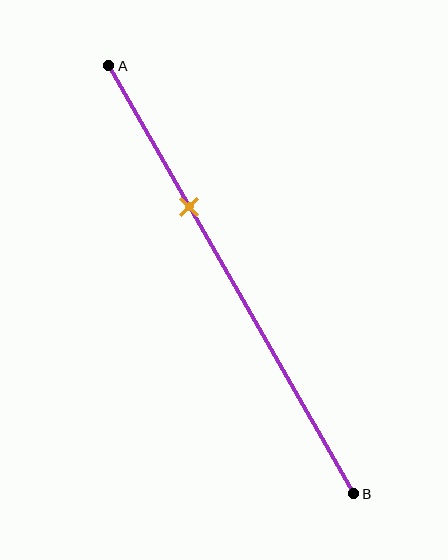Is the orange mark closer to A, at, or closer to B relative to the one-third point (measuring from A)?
The orange mark is approximately at the one-third point of segment AB.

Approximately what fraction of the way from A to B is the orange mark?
The orange mark is approximately 35% of the way from A to B.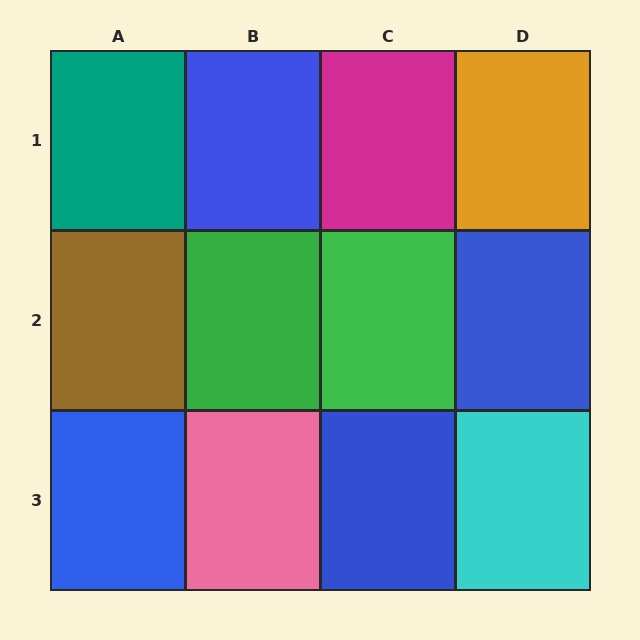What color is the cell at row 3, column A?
Blue.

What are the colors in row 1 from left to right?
Teal, blue, magenta, orange.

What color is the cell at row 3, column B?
Pink.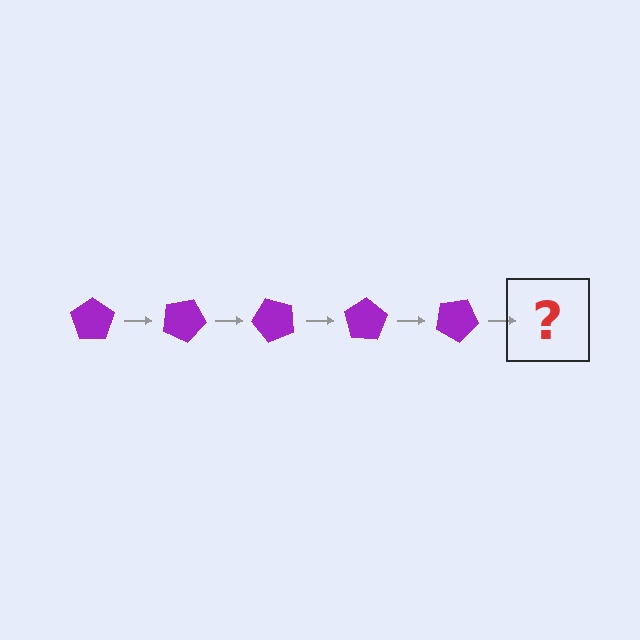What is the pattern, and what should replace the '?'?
The pattern is that the pentagon rotates 25 degrees each step. The '?' should be a purple pentagon rotated 125 degrees.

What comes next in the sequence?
The next element should be a purple pentagon rotated 125 degrees.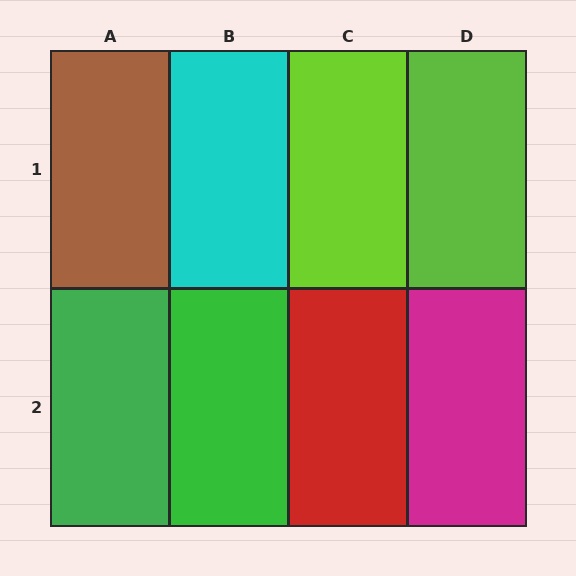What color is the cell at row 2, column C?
Red.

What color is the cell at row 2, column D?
Magenta.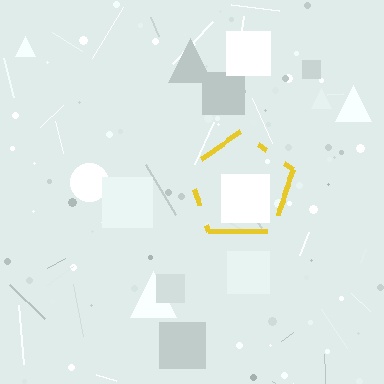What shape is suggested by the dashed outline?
The dashed outline suggests a pentagon.